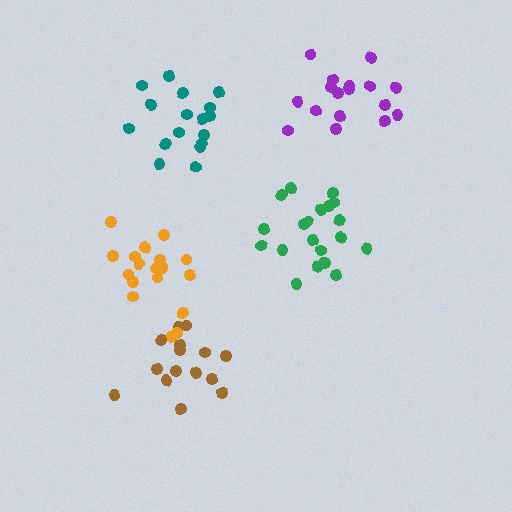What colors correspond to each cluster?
The clusters are colored: purple, brown, teal, orange, green.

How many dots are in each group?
Group 1: 17 dots, Group 2: 15 dots, Group 3: 17 dots, Group 4: 18 dots, Group 5: 21 dots (88 total).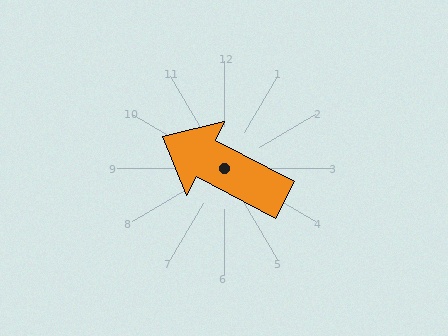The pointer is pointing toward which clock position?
Roughly 10 o'clock.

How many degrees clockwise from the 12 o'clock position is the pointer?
Approximately 297 degrees.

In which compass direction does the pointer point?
Northwest.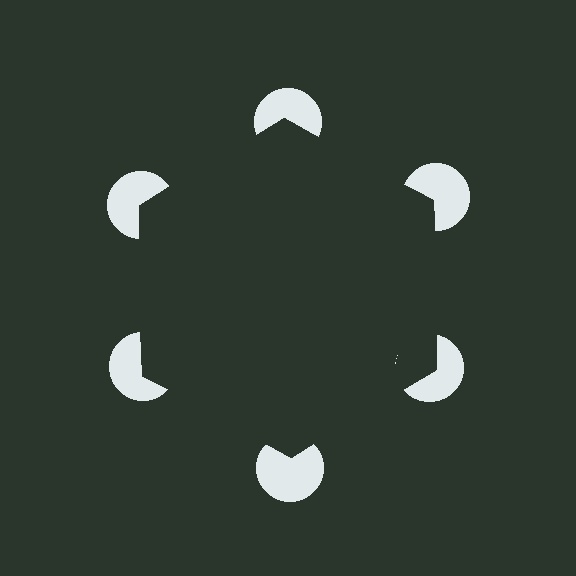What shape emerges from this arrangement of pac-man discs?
An illusory hexagon — its edges are inferred from the aligned wedge cuts in the pac-man discs, not physically drawn.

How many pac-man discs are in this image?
There are 6 — one at each vertex of the illusory hexagon.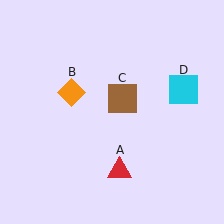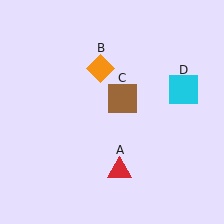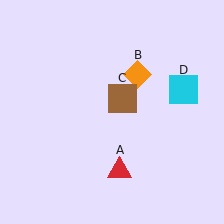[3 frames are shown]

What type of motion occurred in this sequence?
The orange diamond (object B) rotated clockwise around the center of the scene.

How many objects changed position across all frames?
1 object changed position: orange diamond (object B).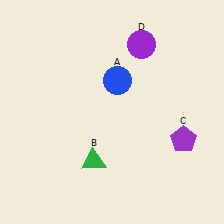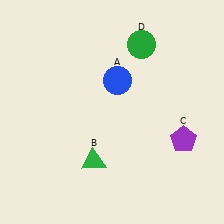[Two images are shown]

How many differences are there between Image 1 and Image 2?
There is 1 difference between the two images.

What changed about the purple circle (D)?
In Image 1, D is purple. In Image 2, it changed to green.